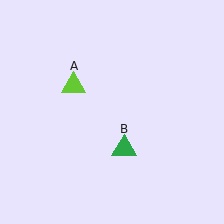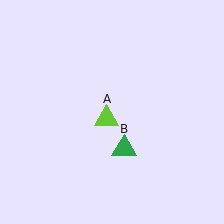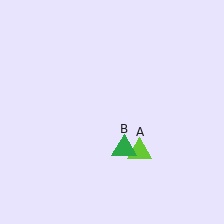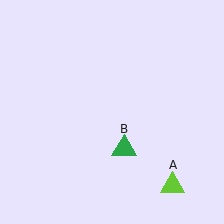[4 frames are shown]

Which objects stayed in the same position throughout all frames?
Green triangle (object B) remained stationary.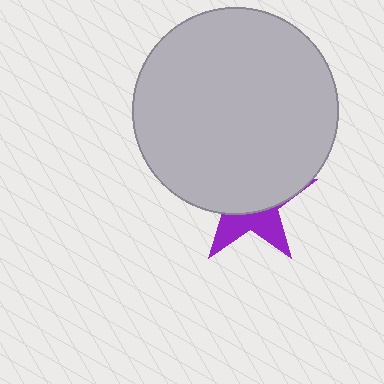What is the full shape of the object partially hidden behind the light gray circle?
The partially hidden object is a purple star.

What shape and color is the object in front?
The object in front is a light gray circle.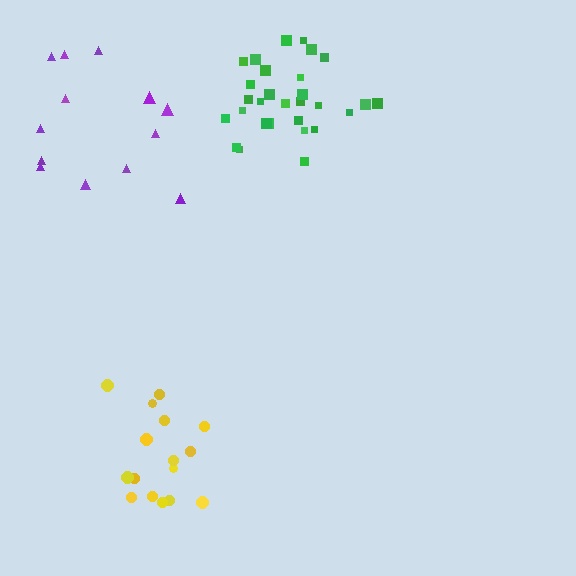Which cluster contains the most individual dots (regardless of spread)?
Green (29).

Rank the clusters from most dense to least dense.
green, yellow, purple.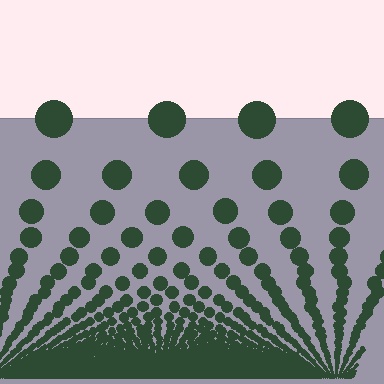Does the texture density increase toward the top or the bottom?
Density increases toward the bottom.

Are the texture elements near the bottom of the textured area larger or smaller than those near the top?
Smaller. The gradient is inverted — elements near the bottom are smaller and denser.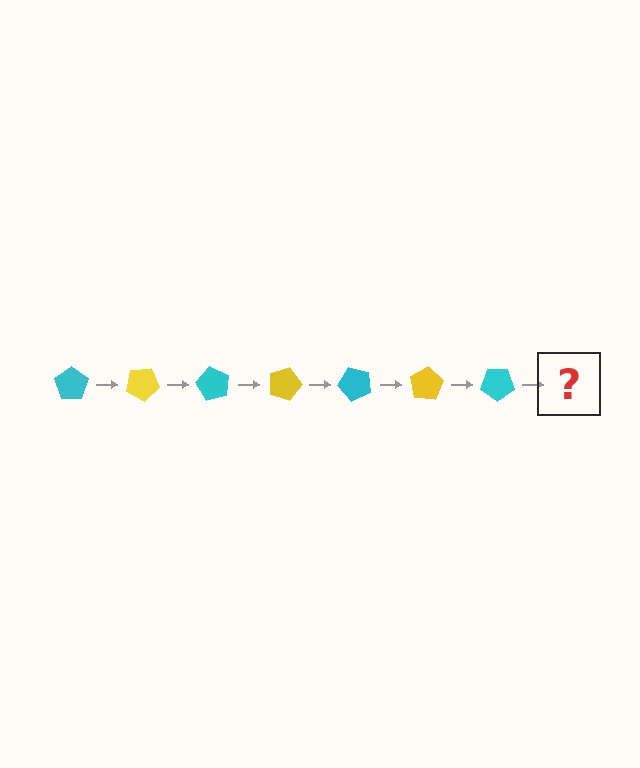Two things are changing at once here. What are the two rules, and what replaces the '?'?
The two rules are that it rotates 30 degrees each step and the color cycles through cyan and yellow. The '?' should be a yellow pentagon, rotated 210 degrees from the start.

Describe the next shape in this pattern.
It should be a yellow pentagon, rotated 210 degrees from the start.